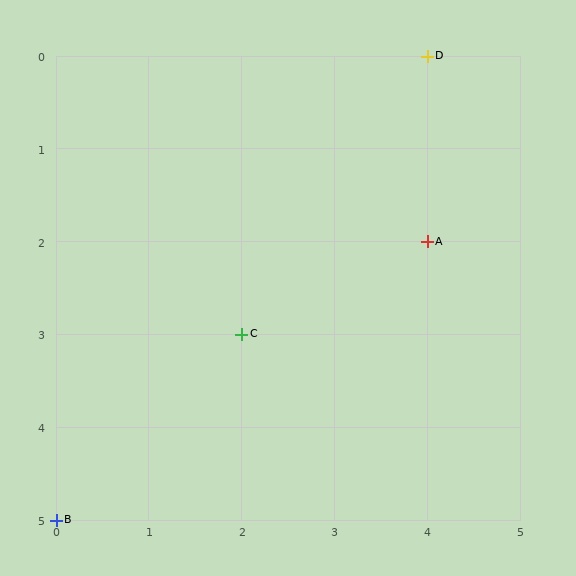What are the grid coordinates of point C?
Point C is at grid coordinates (2, 3).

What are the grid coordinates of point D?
Point D is at grid coordinates (4, 0).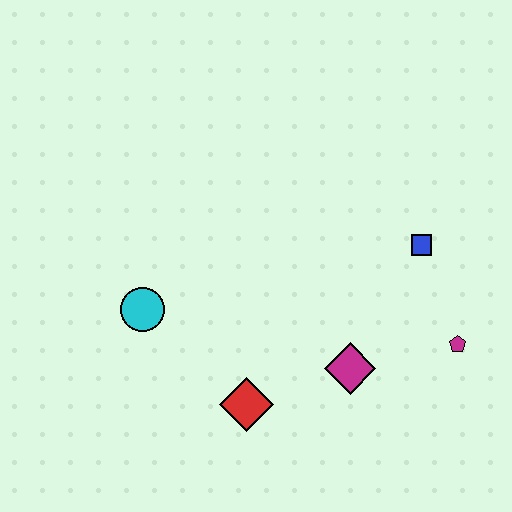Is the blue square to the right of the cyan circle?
Yes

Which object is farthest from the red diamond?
The blue square is farthest from the red diamond.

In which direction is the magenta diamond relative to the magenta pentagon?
The magenta diamond is to the left of the magenta pentagon.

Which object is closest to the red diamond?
The magenta diamond is closest to the red diamond.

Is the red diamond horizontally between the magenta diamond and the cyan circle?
Yes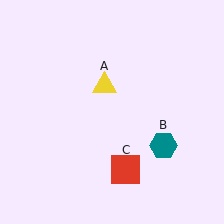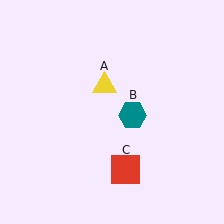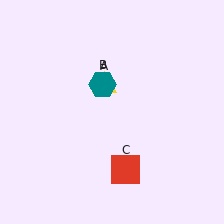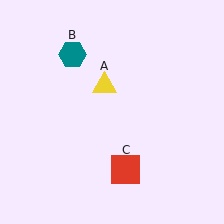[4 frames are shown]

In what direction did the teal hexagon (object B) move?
The teal hexagon (object B) moved up and to the left.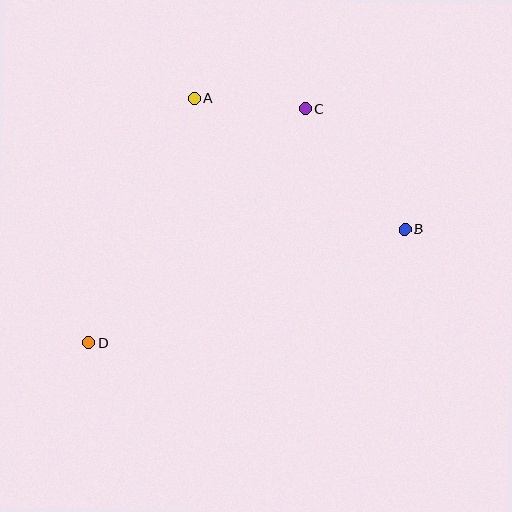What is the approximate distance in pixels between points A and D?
The distance between A and D is approximately 267 pixels.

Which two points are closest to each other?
Points A and C are closest to each other.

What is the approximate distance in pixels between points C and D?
The distance between C and D is approximately 318 pixels.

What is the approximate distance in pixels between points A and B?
The distance between A and B is approximately 248 pixels.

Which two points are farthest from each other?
Points B and D are farthest from each other.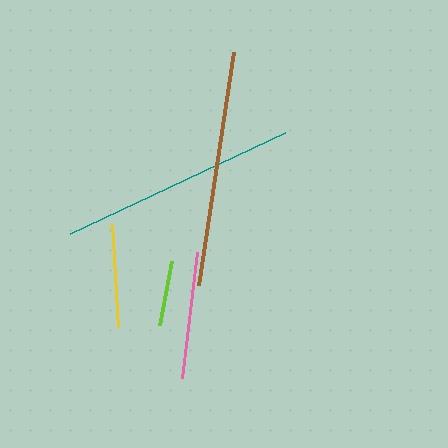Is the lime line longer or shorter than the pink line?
The pink line is longer than the lime line.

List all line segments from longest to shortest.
From longest to shortest: teal, brown, pink, yellow, lime.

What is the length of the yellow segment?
The yellow segment is approximately 103 pixels long.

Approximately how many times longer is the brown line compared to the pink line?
The brown line is approximately 1.9 times the length of the pink line.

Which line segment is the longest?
The teal line is the longest at approximately 237 pixels.